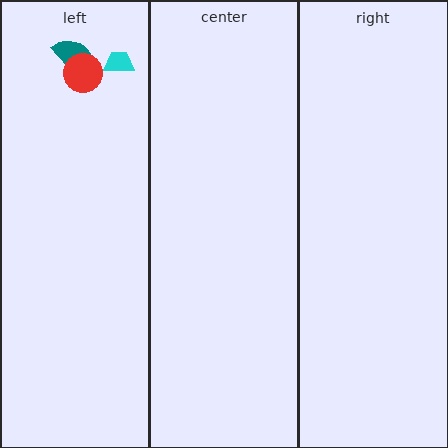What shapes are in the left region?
The teal semicircle, the cyan trapezoid, the red circle.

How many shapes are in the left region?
3.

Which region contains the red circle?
The left region.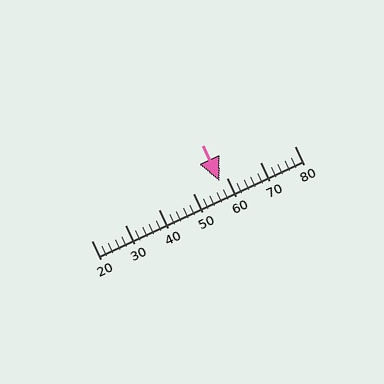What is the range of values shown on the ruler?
The ruler shows values from 20 to 80.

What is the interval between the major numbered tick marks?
The major tick marks are spaced 10 units apart.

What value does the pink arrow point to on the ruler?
The pink arrow points to approximately 58.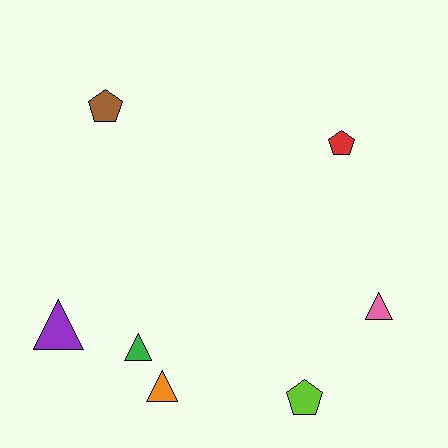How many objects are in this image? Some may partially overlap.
There are 7 objects.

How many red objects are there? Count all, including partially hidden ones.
There is 1 red object.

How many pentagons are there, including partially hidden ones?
There are 3 pentagons.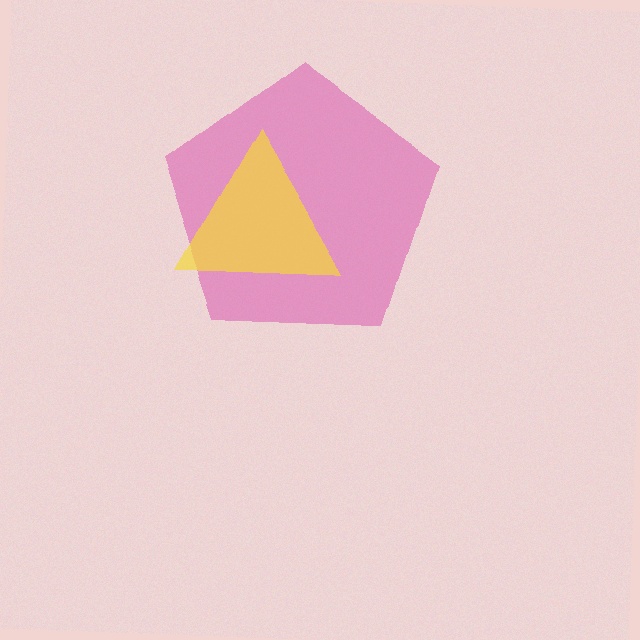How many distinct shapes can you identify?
There are 2 distinct shapes: a magenta pentagon, a yellow triangle.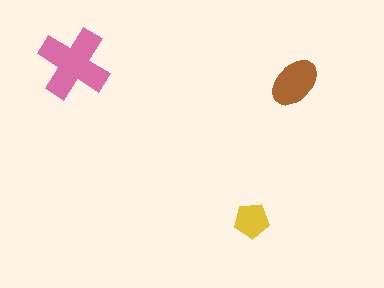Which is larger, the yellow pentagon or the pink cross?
The pink cross.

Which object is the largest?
The pink cross.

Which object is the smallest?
The yellow pentagon.